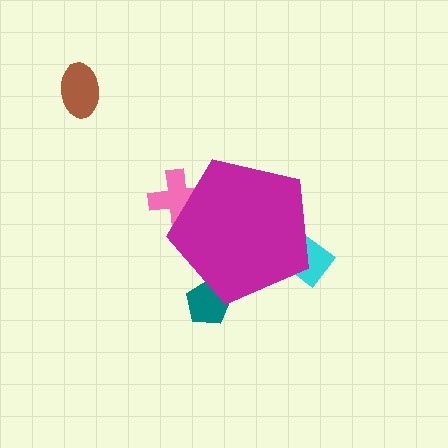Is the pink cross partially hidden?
Yes, the pink cross is partially hidden behind the magenta pentagon.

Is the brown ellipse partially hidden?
No, the brown ellipse is fully visible.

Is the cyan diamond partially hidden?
Yes, the cyan diamond is partially hidden behind the magenta pentagon.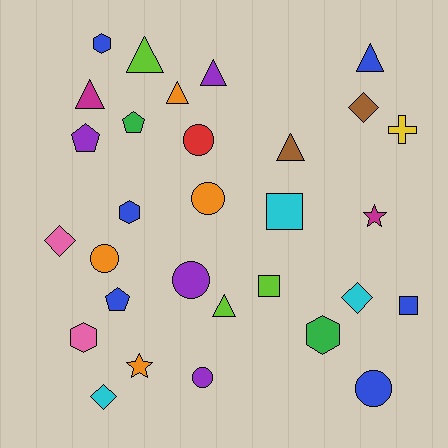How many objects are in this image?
There are 30 objects.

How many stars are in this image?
There are 2 stars.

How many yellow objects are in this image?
There is 1 yellow object.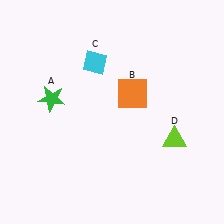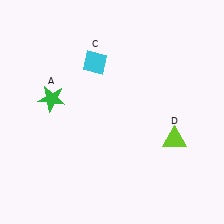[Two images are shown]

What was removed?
The orange square (B) was removed in Image 2.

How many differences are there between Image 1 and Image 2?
There is 1 difference between the two images.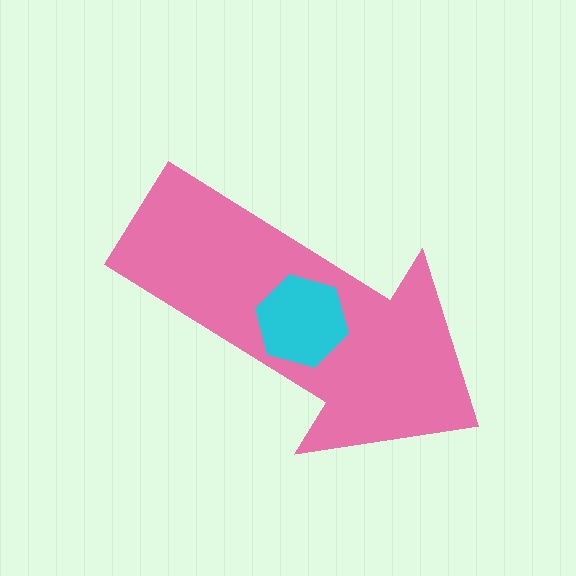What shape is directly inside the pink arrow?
The cyan hexagon.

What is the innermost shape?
The cyan hexagon.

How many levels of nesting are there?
2.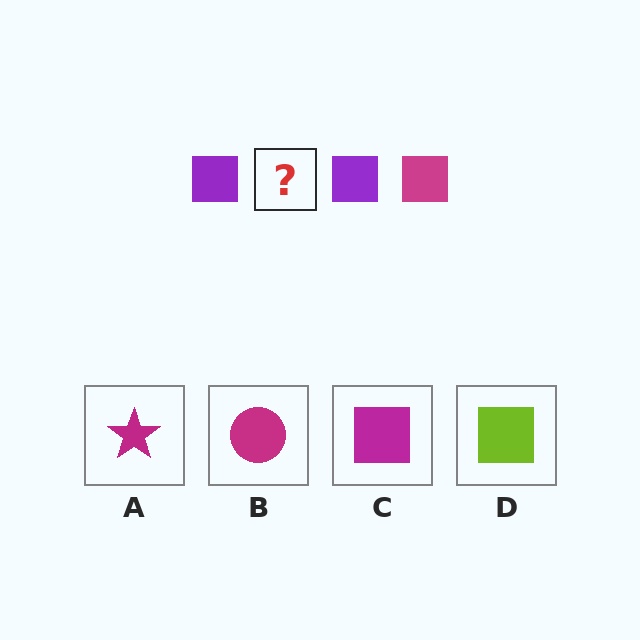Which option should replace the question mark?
Option C.